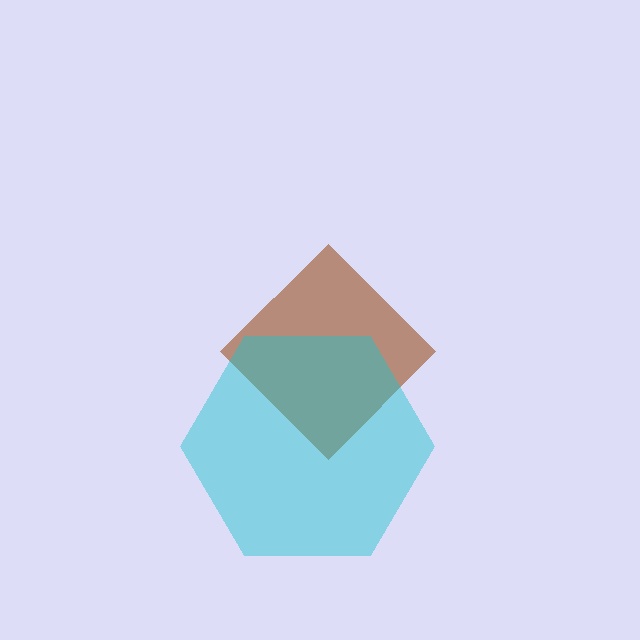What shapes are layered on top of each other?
The layered shapes are: a brown diamond, a cyan hexagon.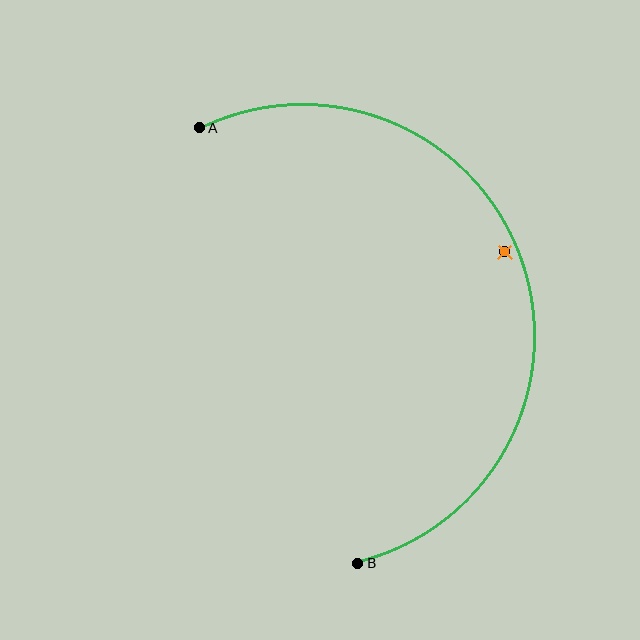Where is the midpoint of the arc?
The arc midpoint is the point on the curve farthest from the straight line joining A and B. It sits to the right of that line.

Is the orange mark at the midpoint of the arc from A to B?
No — the orange mark does not lie on the arc at all. It sits slightly inside the curve.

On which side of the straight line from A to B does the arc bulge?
The arc bulges to the right of the straight line connecting A and B.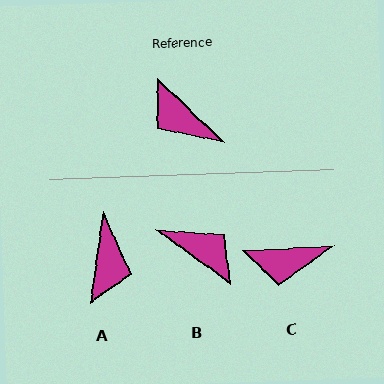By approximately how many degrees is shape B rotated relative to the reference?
Approximately 172 degrees clockwise.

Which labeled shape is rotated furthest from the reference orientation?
B, about 172 degrees away.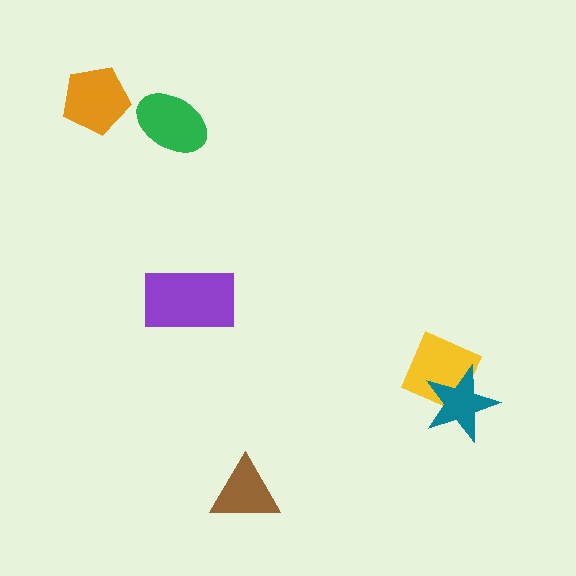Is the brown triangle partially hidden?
No, no other shape covers it.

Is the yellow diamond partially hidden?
Yes, it is partially covered by another shape.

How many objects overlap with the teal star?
1 object overlaps with the teal star.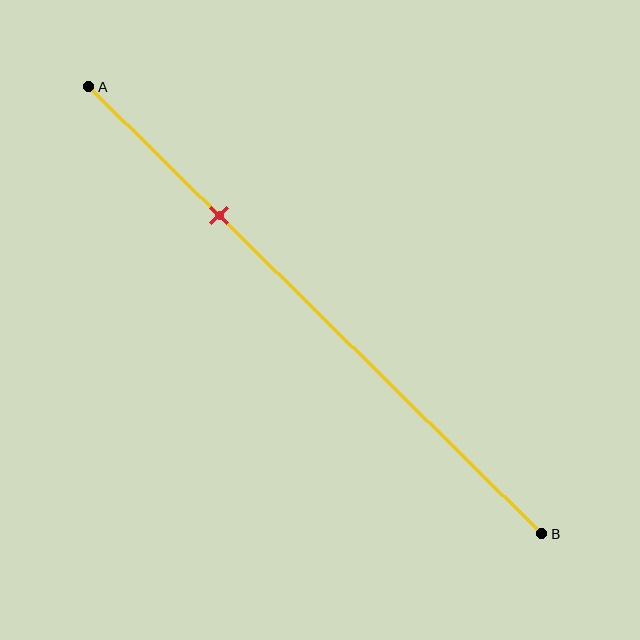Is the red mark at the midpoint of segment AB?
No, the mark is at about 30% from A, not at the 50% midpoint.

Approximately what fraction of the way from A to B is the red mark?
The red mark is approximately 30% of the way from A to B.